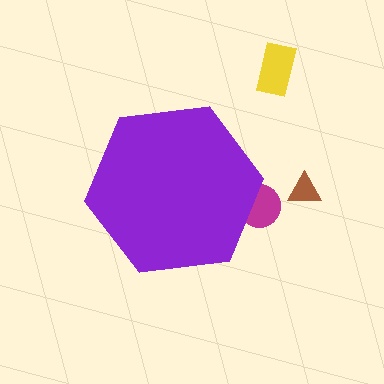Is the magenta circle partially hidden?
Yes, the magenta circle is partially hidden behind the purple hexagon.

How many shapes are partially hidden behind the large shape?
1 shape is partially hidden.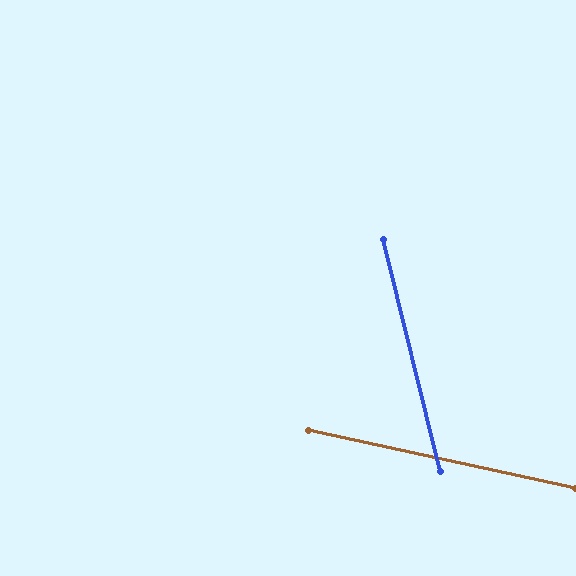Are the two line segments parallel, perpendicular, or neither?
Neither parallel nor perpendicular — they differ by about 64°.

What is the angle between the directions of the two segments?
Approximately 64 degrees.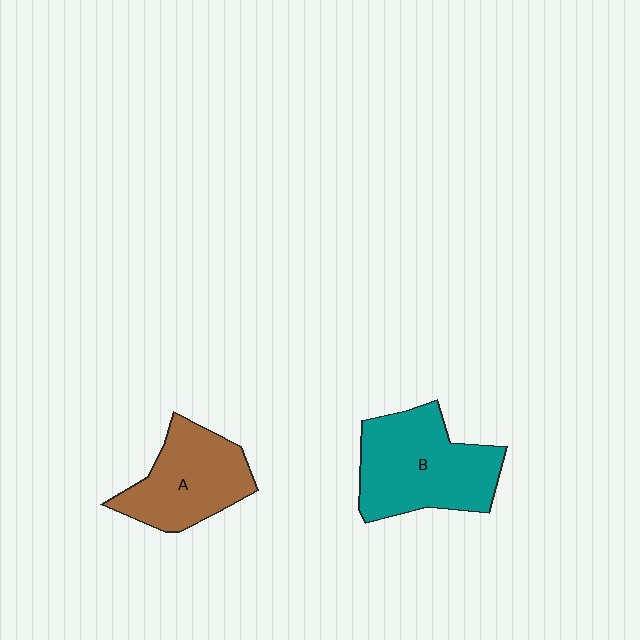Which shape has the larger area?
Shape B (teal).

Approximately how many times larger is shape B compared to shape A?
Approximately 1.3 times.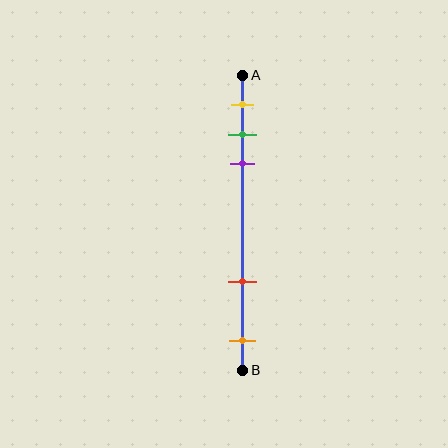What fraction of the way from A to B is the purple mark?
The purple mark is approximately 30% (0.3) of the way from A to B.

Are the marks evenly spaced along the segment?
No, the marks are not evenly spaced.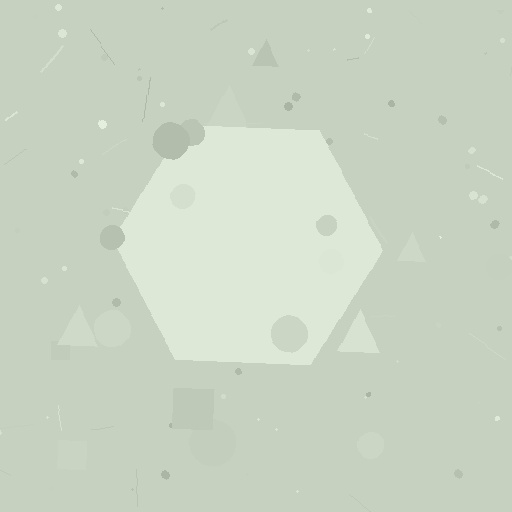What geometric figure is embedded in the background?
A hexagon is embedded in the background.